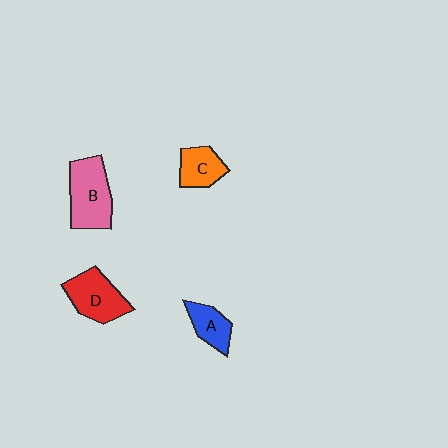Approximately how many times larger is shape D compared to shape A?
Approximately 1.6 times.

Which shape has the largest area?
Shape B (pink).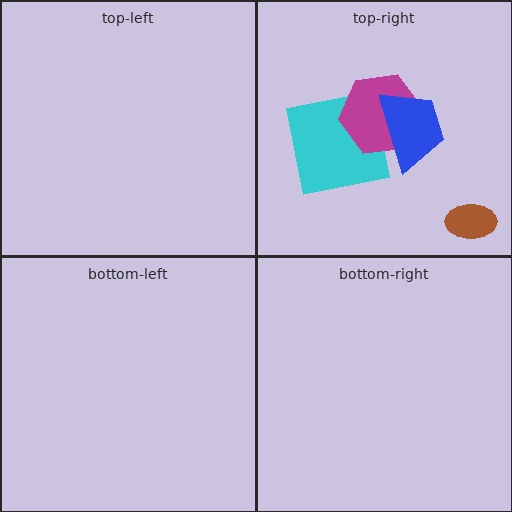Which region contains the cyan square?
The top-right region.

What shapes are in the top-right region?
The cyan square, the magenta hexagon, the blue trapezoid, the brown ellipse.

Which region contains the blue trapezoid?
The top-right region.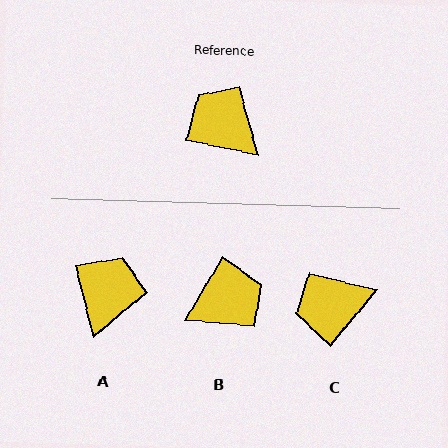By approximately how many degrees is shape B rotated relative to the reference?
Approximately 110 degrees clockwise.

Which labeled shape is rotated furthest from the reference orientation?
B, about 110 degrees away.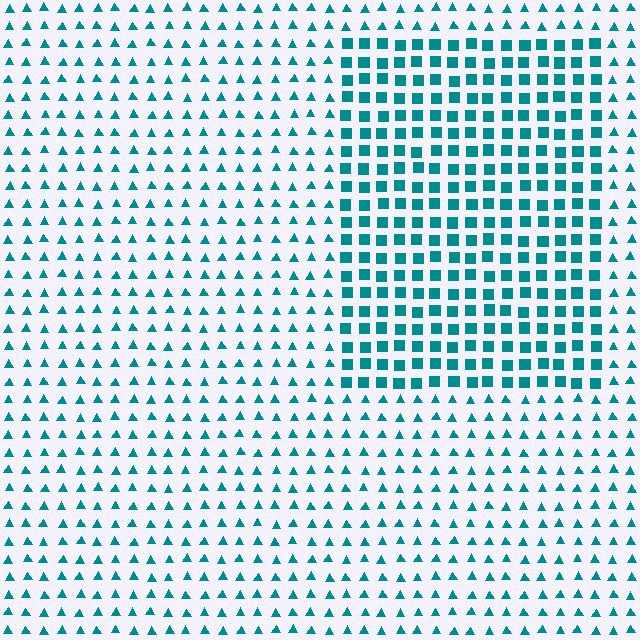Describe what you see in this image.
The image is filled with small teal elements arranged in a uniform grid. A rectangle-shaped region contains squares, while the surrounding area contains triangles. The boundary is defined purely by the change in element shape.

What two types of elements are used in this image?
The image uses squares inside the rectangle region and triangles outside it.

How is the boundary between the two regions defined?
The boundary is defined by a change in element shape: squares inside vs. triangles outside. All elements share the same color and spacing.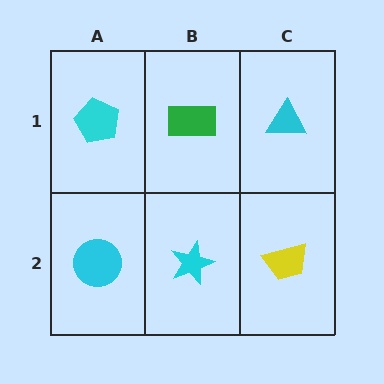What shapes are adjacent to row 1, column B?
A cyan star (row 2, column B), a cyan pentagon (row 1, column A), a cyan triangle (row 1, column C).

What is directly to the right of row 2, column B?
A yellow trapezoid.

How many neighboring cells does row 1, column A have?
2.